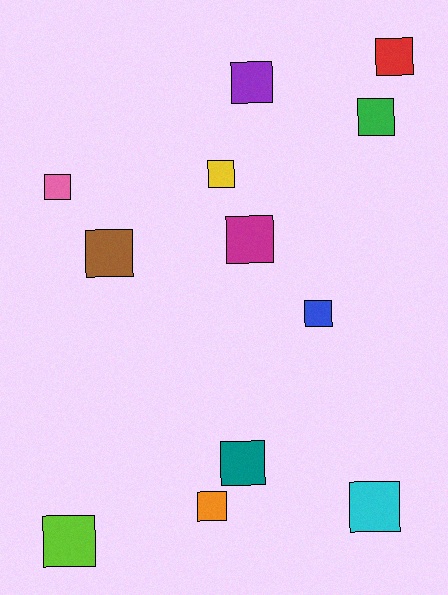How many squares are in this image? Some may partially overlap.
There are 12 squares.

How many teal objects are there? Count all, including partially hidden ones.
There is 1 teal object.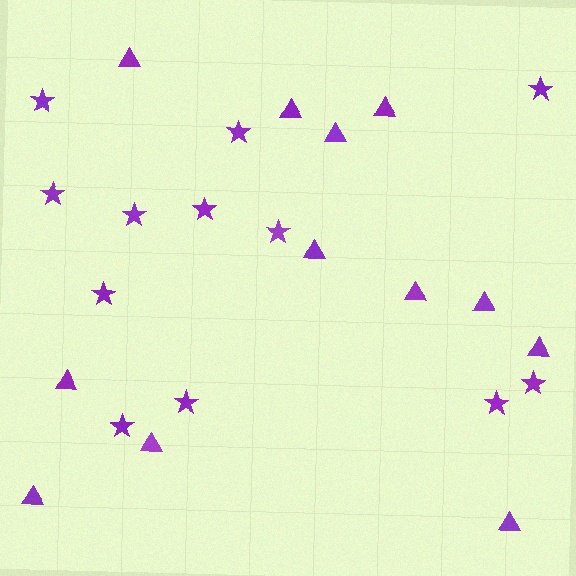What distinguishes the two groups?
There are 2 groups: one group of triangles (12) and one group of stars (12).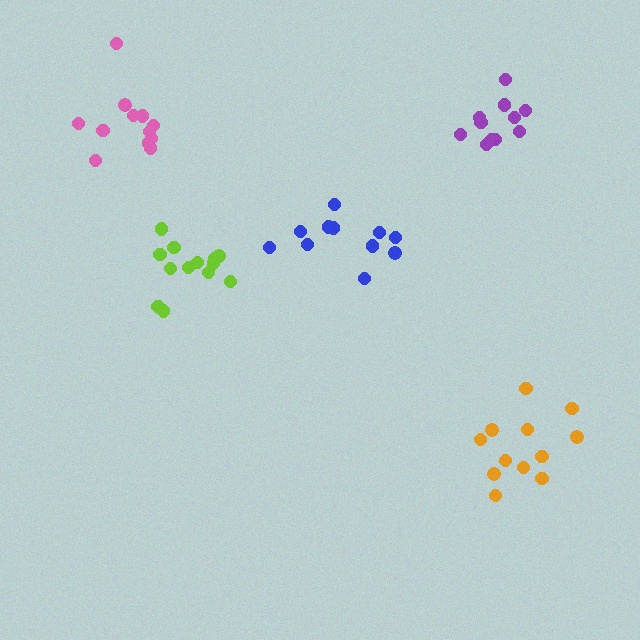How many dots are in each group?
Group 1: 11 dots, Group 2: 13 dots, Group 3: 12 dots, Group 4: 12 dots, Group 5: 11 dots (59 total).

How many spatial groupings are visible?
There are 5 spatial groupings.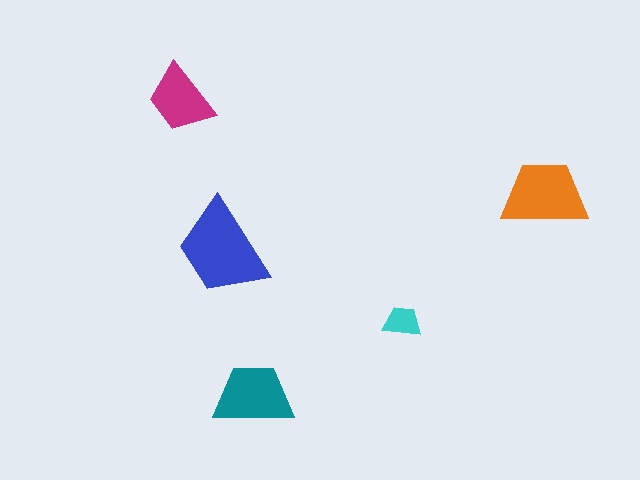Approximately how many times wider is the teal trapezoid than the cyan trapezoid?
About 2 times wider.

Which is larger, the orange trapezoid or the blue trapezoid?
The blue one.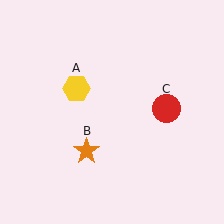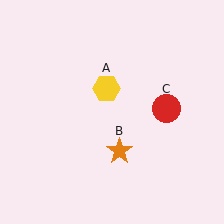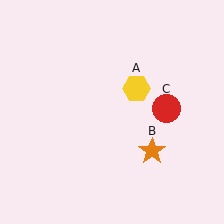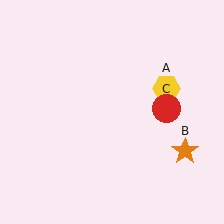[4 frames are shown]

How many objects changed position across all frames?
2 objects changed position: yellow hexagon (object A), orange star (object B).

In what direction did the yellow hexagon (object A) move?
The yellow hexagon (object A) moved right.